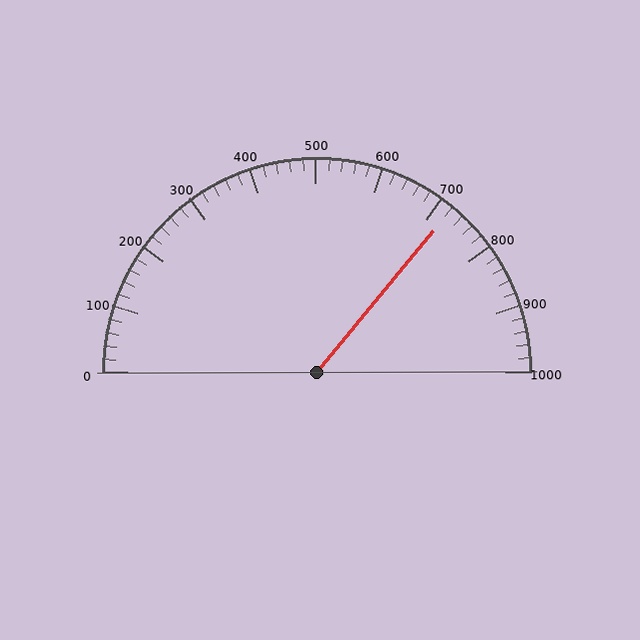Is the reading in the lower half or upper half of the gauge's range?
The reading is in the upper half of the range (0 to 1000).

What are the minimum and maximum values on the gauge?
The gauge ranges from 0 to 1000.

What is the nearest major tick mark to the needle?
The nearest major tick mark is 700.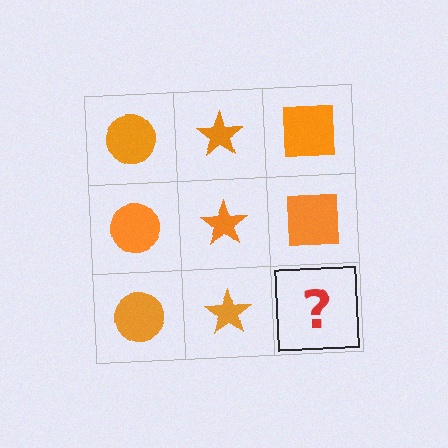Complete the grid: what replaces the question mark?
The question mark should be replaced with an orange square.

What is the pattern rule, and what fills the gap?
The rule is that each column has a consistent shape. The gap should be filled with an orange square.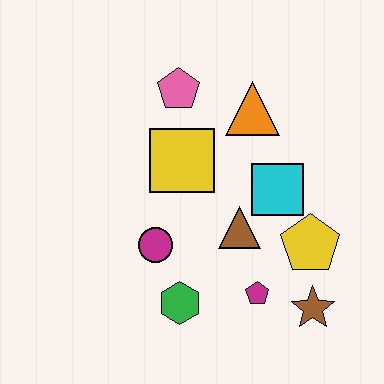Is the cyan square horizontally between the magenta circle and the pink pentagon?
No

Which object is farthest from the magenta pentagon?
The pink pentagon is farthest from the magenta pentagon.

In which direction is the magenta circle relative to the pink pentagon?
The magenta circle is below the pink pentagon.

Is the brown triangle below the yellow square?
Yes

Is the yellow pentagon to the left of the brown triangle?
No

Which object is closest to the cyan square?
The brown triangle is closest to the cyan square.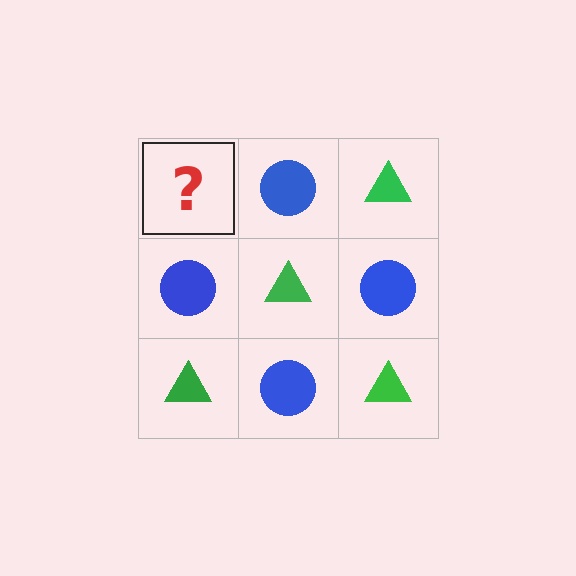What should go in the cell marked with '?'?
The missing cell should contain a green triangle.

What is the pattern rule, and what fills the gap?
The rule is that it alternates green triangle and blue circle in a checkerboard pattern. The gap should be filled with a green triangle.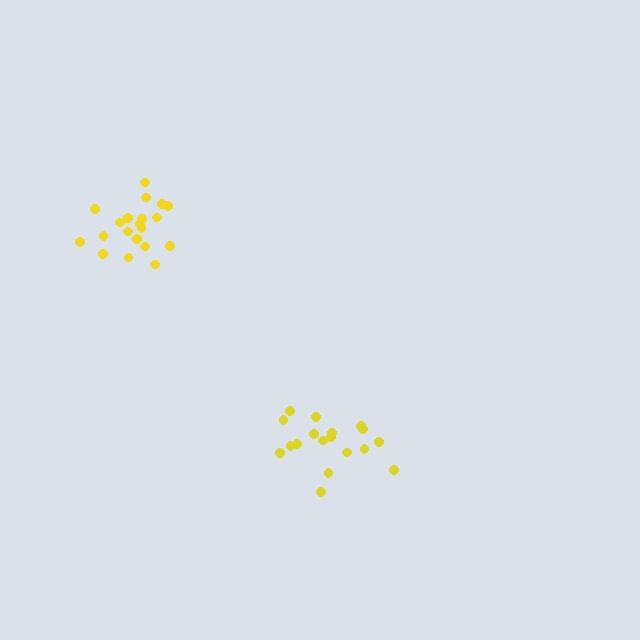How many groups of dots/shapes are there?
There are 2 groups.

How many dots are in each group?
Group 1: 18 dots, Group 2: 20 dots (38 total).